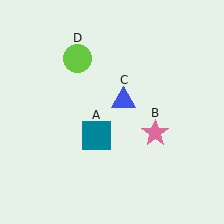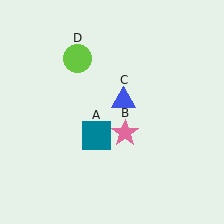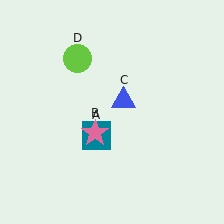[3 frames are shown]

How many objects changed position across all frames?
1 object changed position: pink star (object B).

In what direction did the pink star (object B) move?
The pink star (object B) moved left.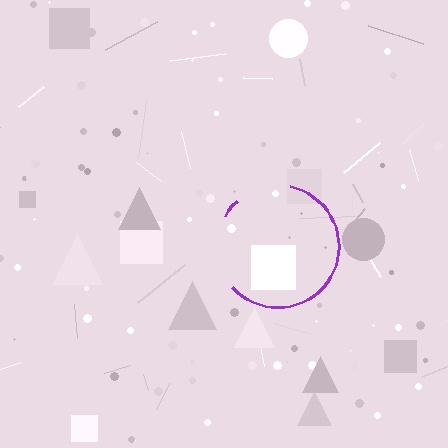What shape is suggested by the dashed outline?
The dashed outline suggests a circle.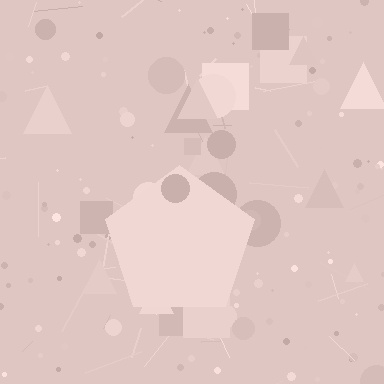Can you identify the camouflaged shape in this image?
The camouflaged shape is a pentagon.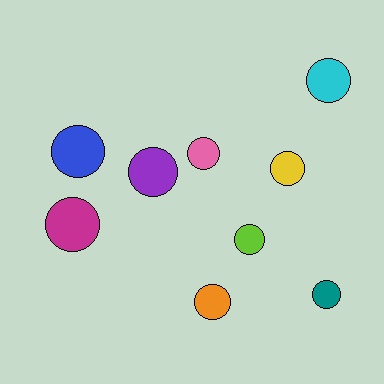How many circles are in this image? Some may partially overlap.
There are 9 circles.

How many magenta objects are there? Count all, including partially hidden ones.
There is 1 magenta object.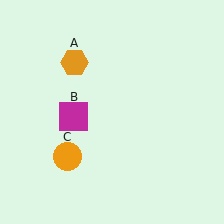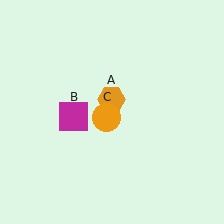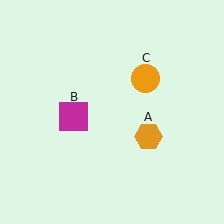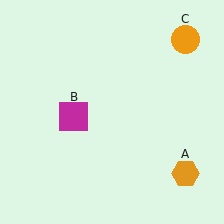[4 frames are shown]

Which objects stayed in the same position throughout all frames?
Magenta square (object B) remained stationary.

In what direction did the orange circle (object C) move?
The orange circle (object C) moved up and to the right.